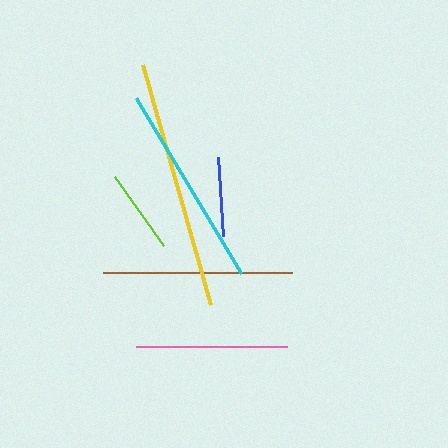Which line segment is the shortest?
The blue line is the shortest at approximately 80 pixels.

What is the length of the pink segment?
The pink segment is approximately 150 pixels long.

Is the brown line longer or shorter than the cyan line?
The cyan line is longer than the brown line.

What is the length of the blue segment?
The blue segment is approximately 80 pixels long.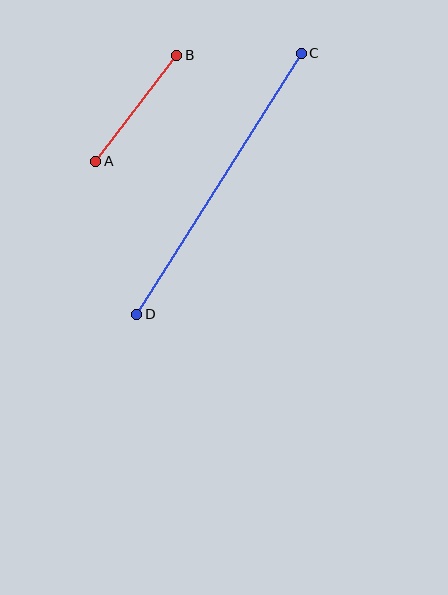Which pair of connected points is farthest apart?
Points C and D are farthest apart.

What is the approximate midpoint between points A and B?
The midpoint is at approximately (136, 108) pixels.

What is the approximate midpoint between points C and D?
The midpoint is at approximately (219, 184) pixels.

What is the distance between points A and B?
The distance is approximately 133 pixels.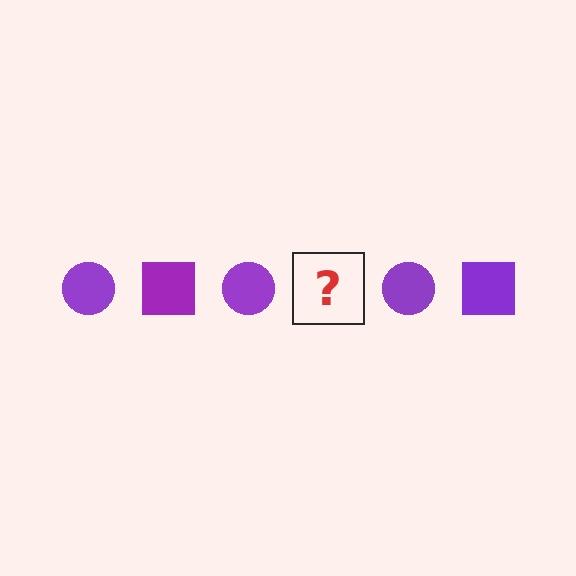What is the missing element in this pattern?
The missing element is a purple square.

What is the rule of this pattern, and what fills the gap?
The rule is that the pattern cycles through circle, square shapes in purple. The gap should be filled with a purple square.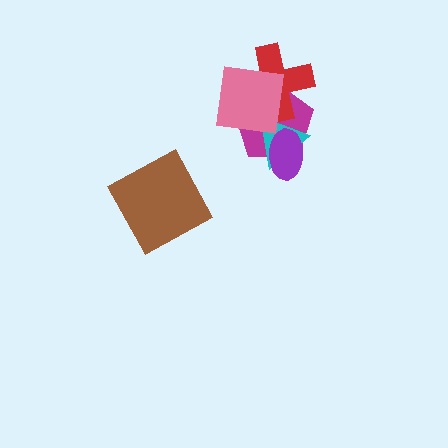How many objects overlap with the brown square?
0 objects overlap with the brown square.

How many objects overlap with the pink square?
3 objects overlap with the pink square.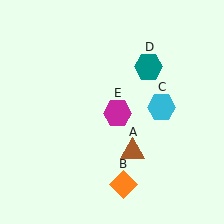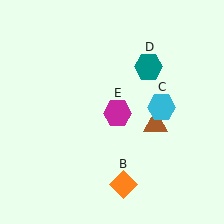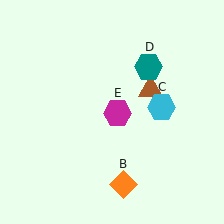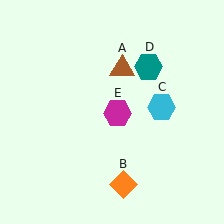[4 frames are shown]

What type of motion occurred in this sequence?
The brown triangle (object A) rotated counterclockwise around the center of the scene.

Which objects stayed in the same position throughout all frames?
Orange diamond (object B) and cyan hexagon (object C) and teal hexagon (object D) and magenta hexagon (object E) remained stationary.